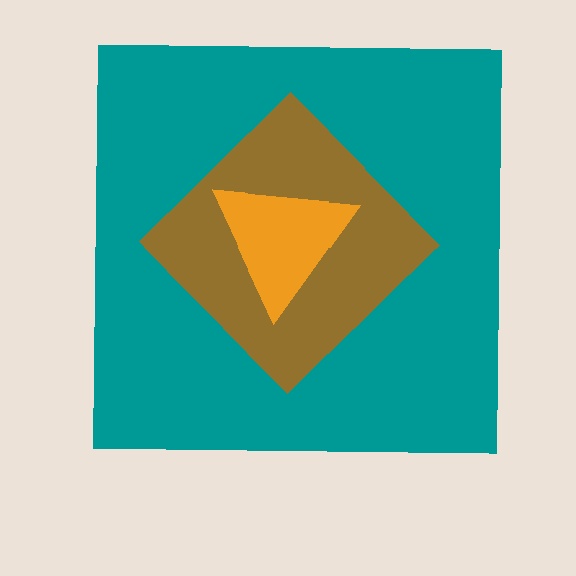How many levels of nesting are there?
3.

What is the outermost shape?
The teal square.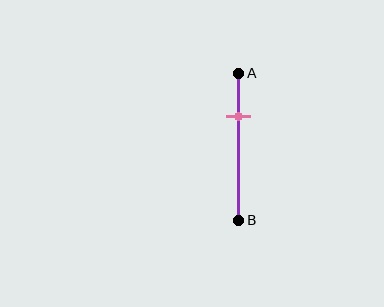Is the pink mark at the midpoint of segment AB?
No, the mark is at about 30% from A, not at the 50% midpoint.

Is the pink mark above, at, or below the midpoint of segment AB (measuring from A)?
The pink mark is above the midpoint of segment AB.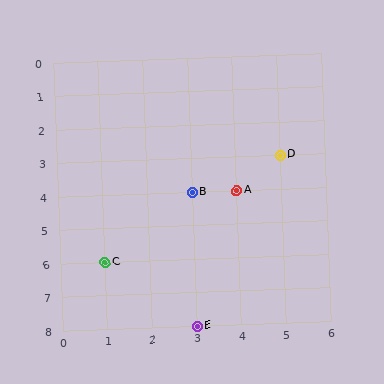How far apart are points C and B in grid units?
Points C and B are 2 columns and 2 rows apart (about 2.8 grid units diagonally).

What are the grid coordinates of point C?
Point C is at grid coordinates (1, 6).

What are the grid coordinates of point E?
Point E is at grid coordinates (3, 8).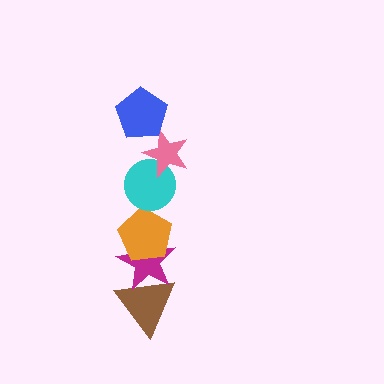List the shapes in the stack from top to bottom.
From top to bottom: the blue pentagon, the pink star, the cyan circle, the orange pentagon, the magenta star, the brown triangle.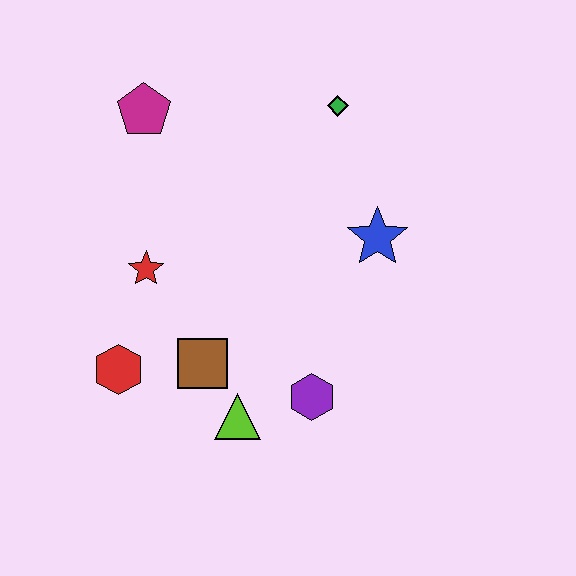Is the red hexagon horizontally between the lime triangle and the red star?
No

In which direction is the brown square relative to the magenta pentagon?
The brown square is below the magenta pentagon.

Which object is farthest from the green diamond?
The red hexagon is farthest from the green diamond.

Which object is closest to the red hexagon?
The brown square is closest to the red hexagon.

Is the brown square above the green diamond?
No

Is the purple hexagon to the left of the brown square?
No